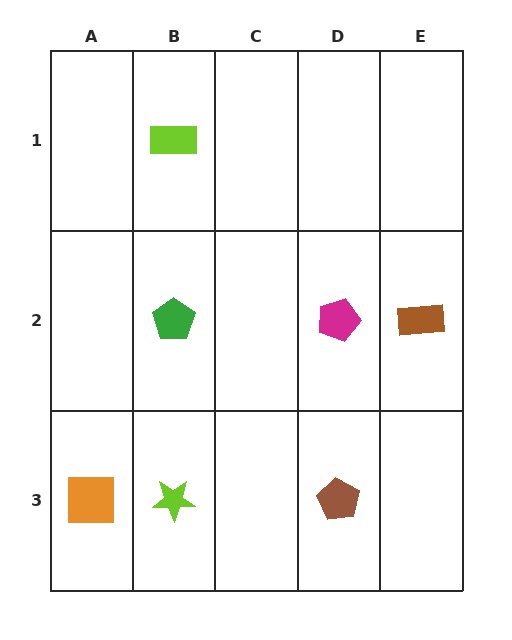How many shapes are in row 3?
3 shapes.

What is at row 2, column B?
A green pentagon.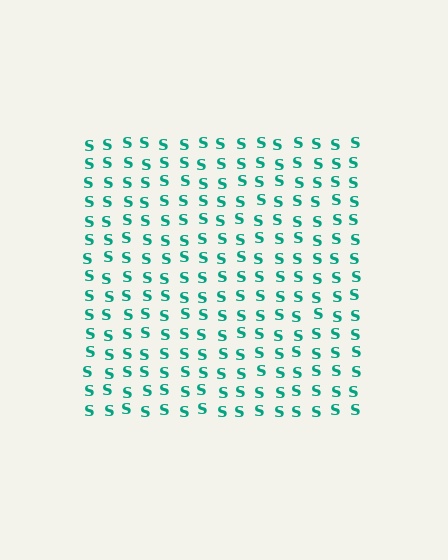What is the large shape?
The large shape is a square.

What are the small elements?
The small elements are letter S's.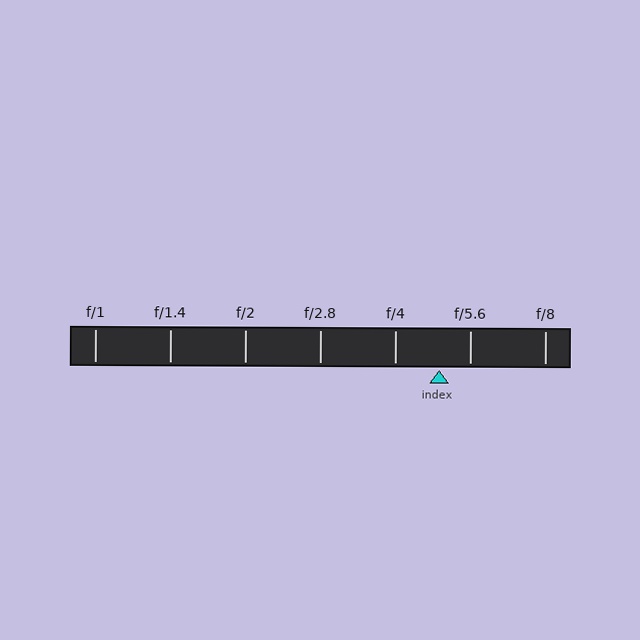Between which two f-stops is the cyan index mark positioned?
The index mark is between f/4 and f/5.6.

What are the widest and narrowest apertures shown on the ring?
The widest aperture shown is f/1 and the narrowest is f/8.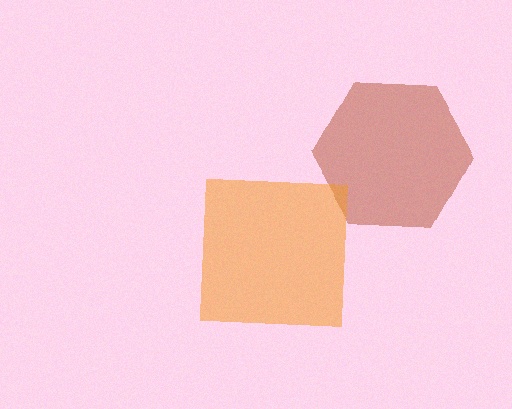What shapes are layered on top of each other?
The layered shapes are: a brown hexagon, an orange square.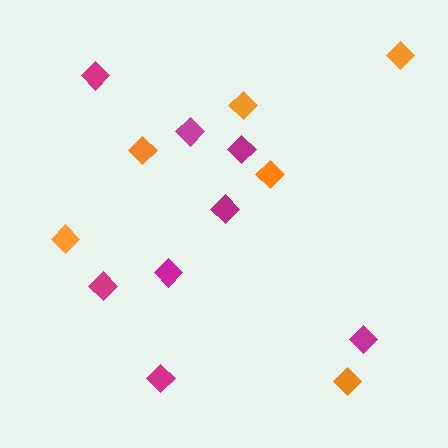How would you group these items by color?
There are 2 groups: one group of orange diamonds (6) and one group of magenta diamonds (8).